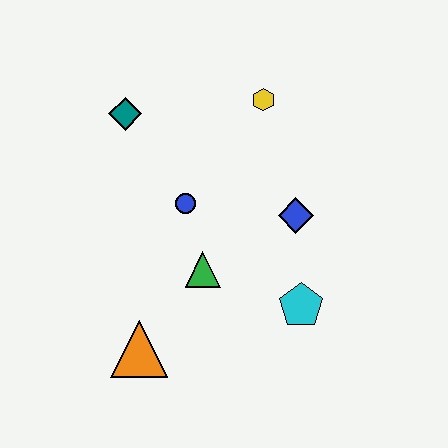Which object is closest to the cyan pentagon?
The blue diamond is closest to the cyan pentagon.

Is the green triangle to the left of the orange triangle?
No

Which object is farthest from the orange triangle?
The yellow hexagon is farthest from the orange triangle.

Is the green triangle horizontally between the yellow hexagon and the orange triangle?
Yes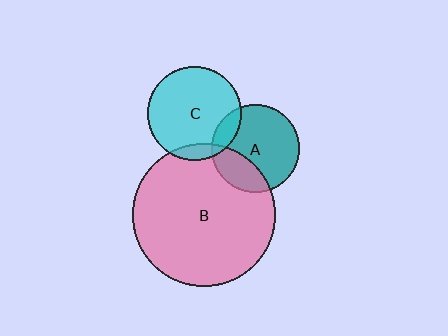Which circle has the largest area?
Circle B (pink).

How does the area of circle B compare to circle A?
Approximately 2.6 times.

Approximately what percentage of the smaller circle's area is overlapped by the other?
Approximately 10%.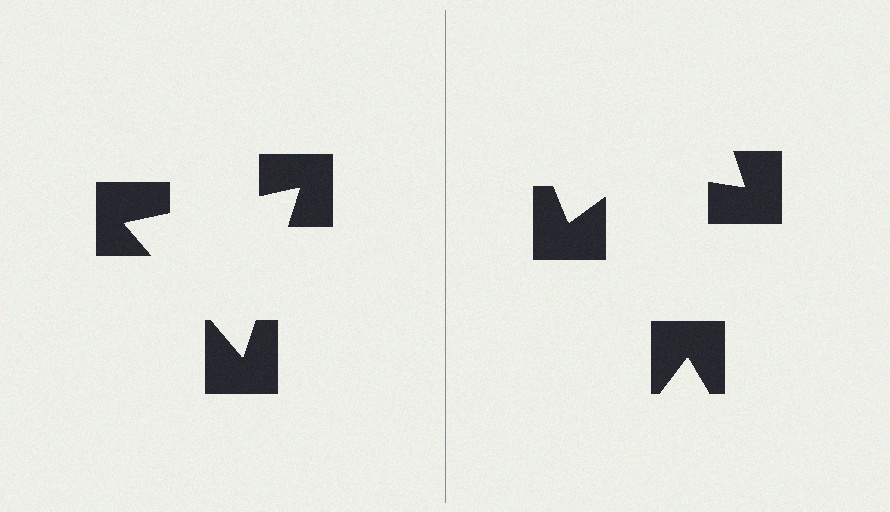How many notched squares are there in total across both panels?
6 — 3 on each side.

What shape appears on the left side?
An illusory triangle.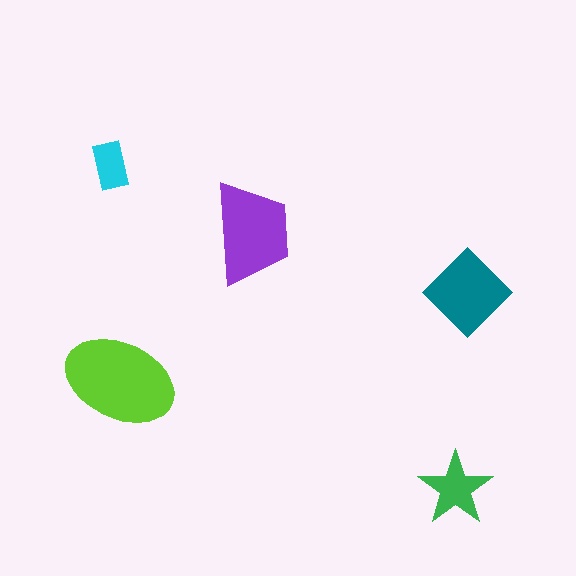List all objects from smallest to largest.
The cyan rectangle, the green star, the teal diamond, the purple trapezoid, the lime ellipse.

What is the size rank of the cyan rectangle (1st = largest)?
5th.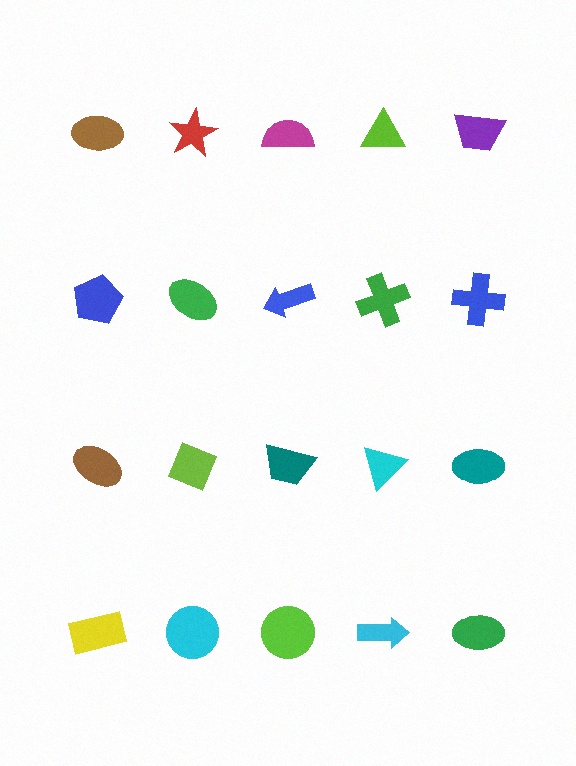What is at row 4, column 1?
A yellow rectangle.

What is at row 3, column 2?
A lime diamond.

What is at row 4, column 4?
A cyan arrow.